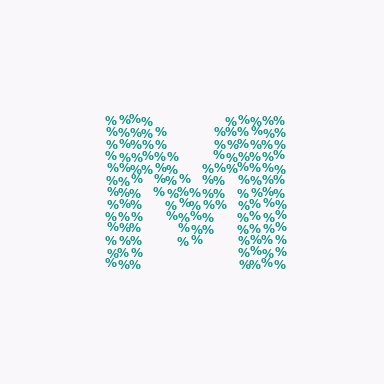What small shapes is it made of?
It is made of small percent signs.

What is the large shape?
The large shape is the letter M.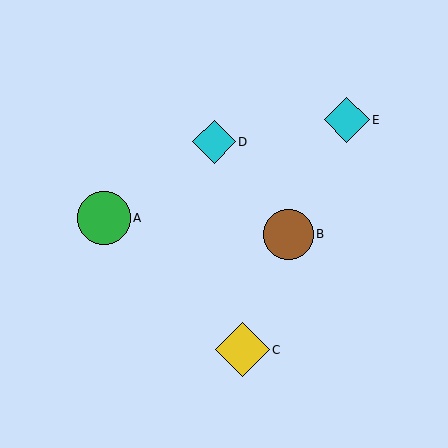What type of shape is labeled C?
Shape C is a yellow diamond.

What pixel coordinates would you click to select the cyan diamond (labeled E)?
Click at (347, 120) to select the cyan diamond E.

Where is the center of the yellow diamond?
The center of the yellow diamond is at (242, 350).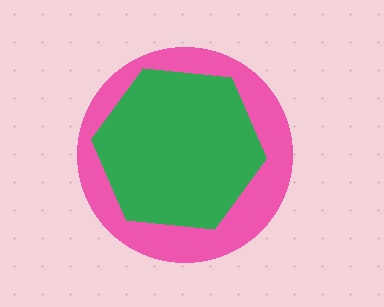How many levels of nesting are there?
2.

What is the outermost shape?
The pink circle.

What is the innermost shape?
The green hexagon.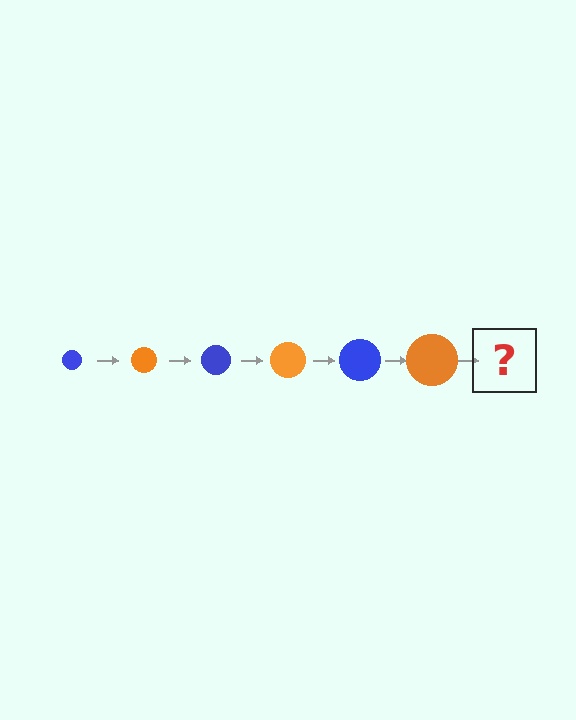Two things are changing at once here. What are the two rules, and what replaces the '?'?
The two rules are that the circle grows larger each step and the color cycles through blue and orange. The '?' should be a blue circle, larger than the previous one.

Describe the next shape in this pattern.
It should be a blue circle, larger than the previous one.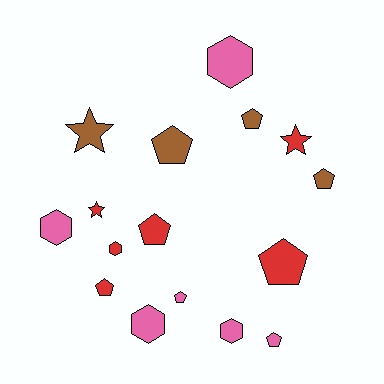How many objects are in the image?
There are 16 objects.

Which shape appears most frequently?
Pentagon, with 8 objects.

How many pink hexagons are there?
There are 4 pink hexagons.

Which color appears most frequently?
Pink, with 6 objects.